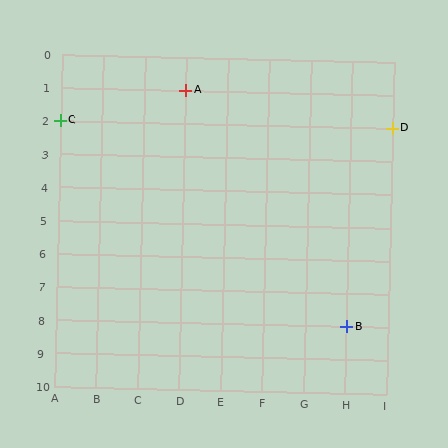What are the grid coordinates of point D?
Point D is at grid coordinates (I, 2).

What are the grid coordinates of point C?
Point C is at grid coordinates (A, 2).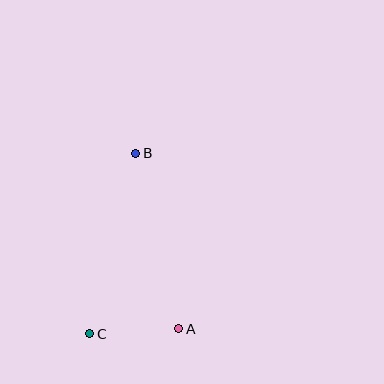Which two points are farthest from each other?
Points B and C are farthest from each other.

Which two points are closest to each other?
Points A and C are closest to each other.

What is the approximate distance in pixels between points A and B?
The distance between A and B is approximately 181 pixels.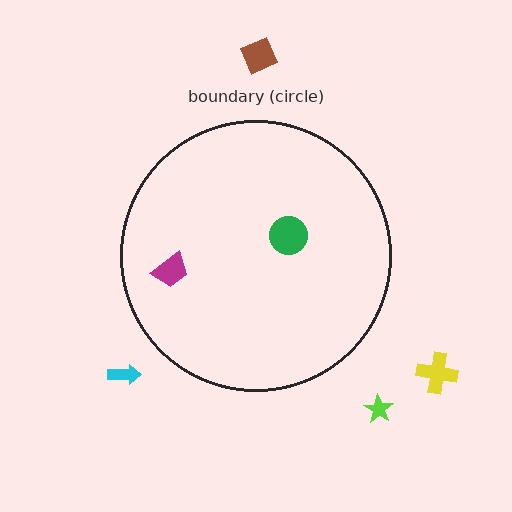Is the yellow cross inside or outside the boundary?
Outside.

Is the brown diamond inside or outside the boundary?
Outside.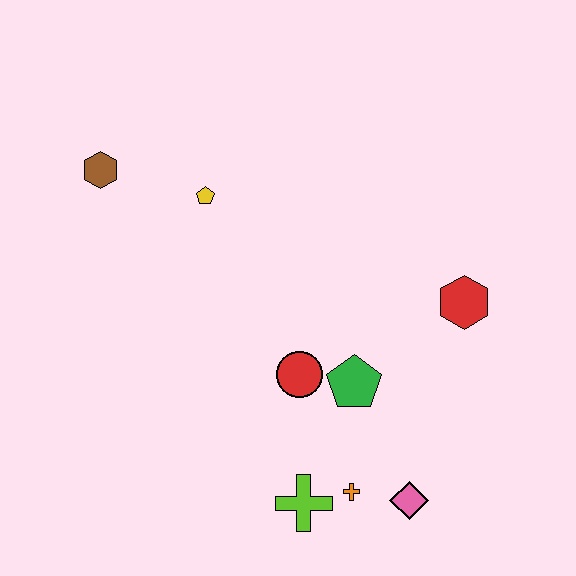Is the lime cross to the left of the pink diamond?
Yes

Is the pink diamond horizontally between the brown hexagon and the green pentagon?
No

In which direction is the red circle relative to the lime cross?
The red circle is above the lime cross.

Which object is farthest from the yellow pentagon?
The pink diamond is farthest from the yellow pentagon.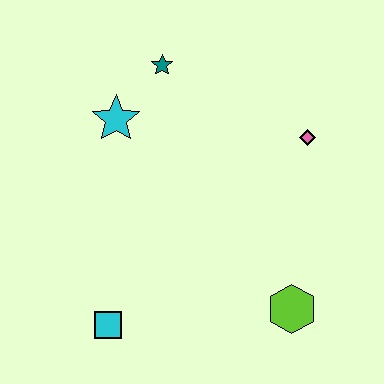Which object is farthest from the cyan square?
The pink diamond is farthest from the cyan square.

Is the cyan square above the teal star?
No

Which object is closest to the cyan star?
The teal star is closest to the cyan star.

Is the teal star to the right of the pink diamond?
No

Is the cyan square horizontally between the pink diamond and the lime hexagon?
No